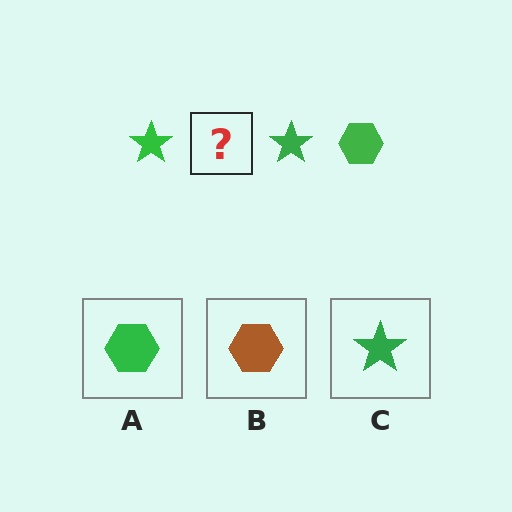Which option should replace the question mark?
Option A.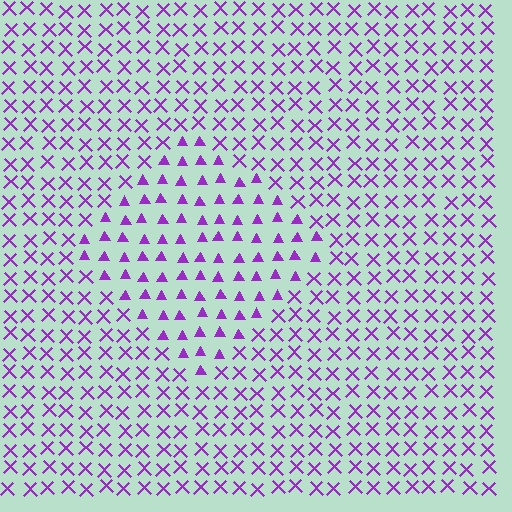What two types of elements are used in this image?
The image uses triangles inside the diamond region and X marks outside it.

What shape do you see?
I see a diamond.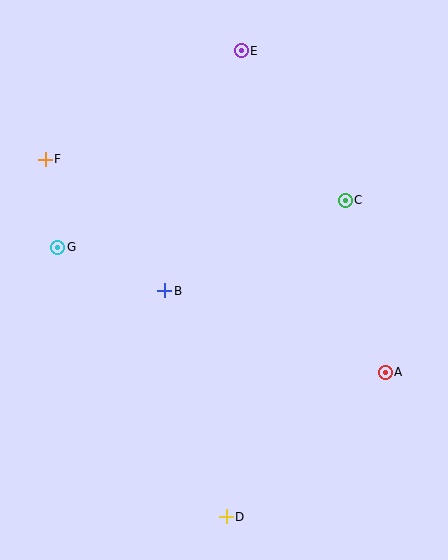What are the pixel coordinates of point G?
Point G is at (58, 247).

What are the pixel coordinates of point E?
Point E is at (241, 51).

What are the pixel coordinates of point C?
Point C is at (345, 200).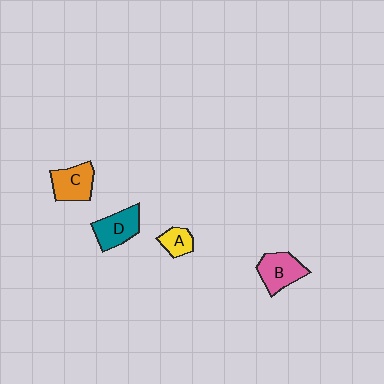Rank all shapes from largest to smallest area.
From largest to smallest: B (pink), D (teal), C (orange), A (yellow).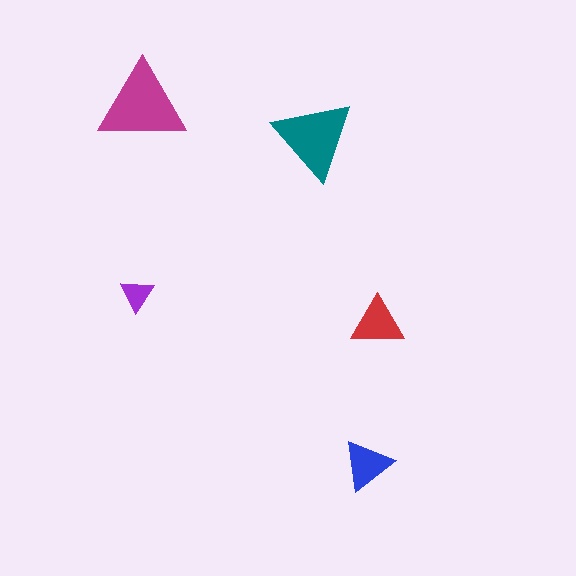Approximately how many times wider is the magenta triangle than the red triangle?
About 1.5 times wider.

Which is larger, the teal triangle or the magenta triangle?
The magenta one.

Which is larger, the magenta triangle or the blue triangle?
The magenta one.